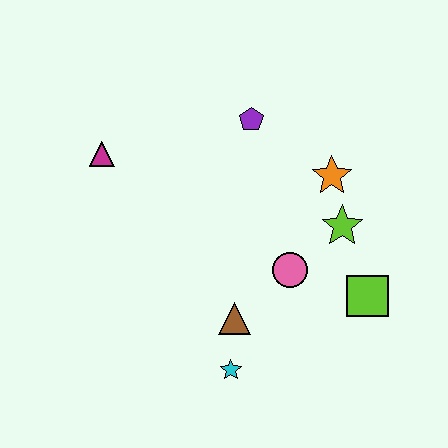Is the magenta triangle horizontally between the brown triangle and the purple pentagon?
No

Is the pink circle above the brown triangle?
Yes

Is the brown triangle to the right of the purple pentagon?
No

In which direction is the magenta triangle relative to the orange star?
The magenta triangle is to the left of the orange star.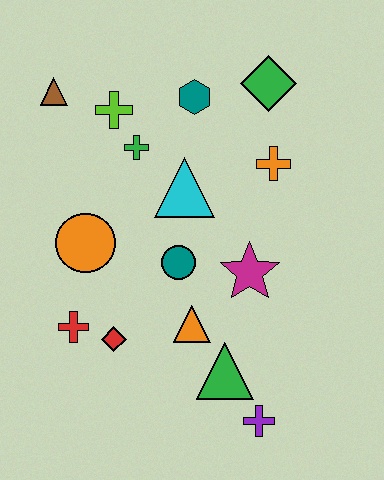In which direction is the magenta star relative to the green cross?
The magenta star is below the green cross.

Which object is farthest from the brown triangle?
The purple cross is farthest from the brown triangle.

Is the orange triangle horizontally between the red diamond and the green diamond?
Yes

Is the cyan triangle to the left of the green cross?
No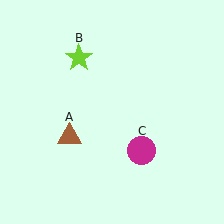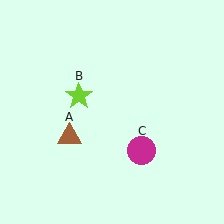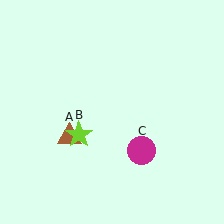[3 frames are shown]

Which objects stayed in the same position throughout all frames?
Brown triangle (object A) and magenta circle (object C) remained stationary.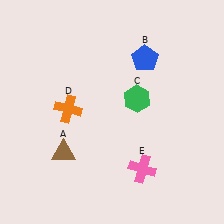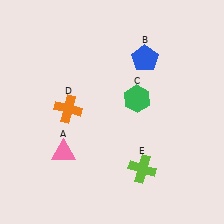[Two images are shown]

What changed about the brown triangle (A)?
In Image 1, A is brown. In Image 2, it changed to pink.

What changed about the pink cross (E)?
In Image 1, E is pink. In Image 2, it changed to lime.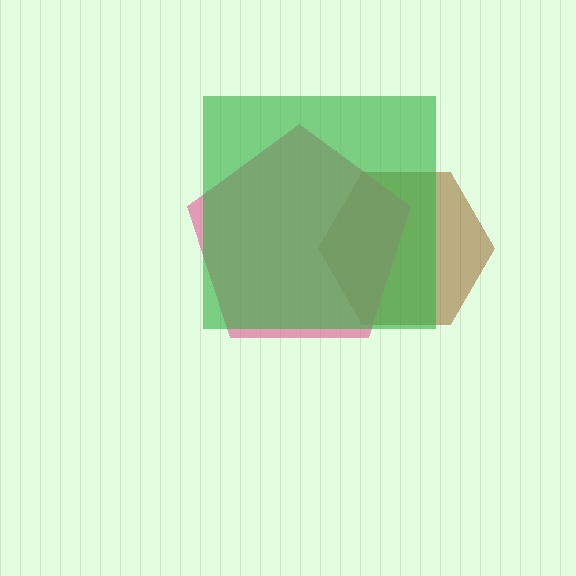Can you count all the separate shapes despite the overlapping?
Yes, there are 3 separate shapes.